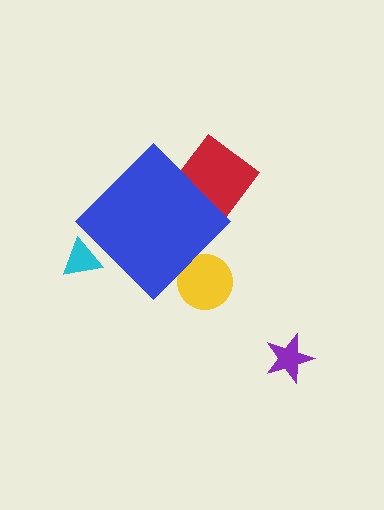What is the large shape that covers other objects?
A blue diamond.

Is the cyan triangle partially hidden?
Yes, the cyan triangle is partially hidden behind the blue diamond.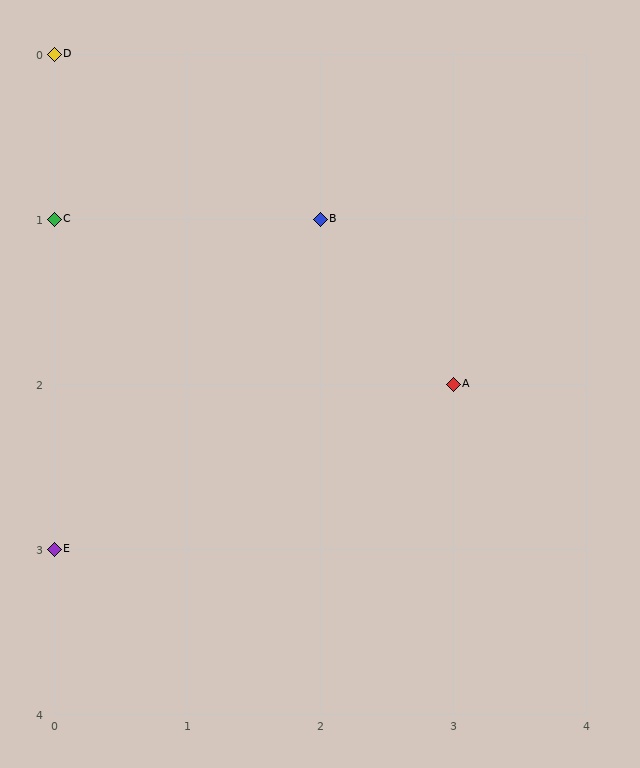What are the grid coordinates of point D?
Point D is at grid coordinates (0, 0).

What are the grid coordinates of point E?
Point E is at grid coordinates (0, 3).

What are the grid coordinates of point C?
Point C is at grid coordinates (0, 1).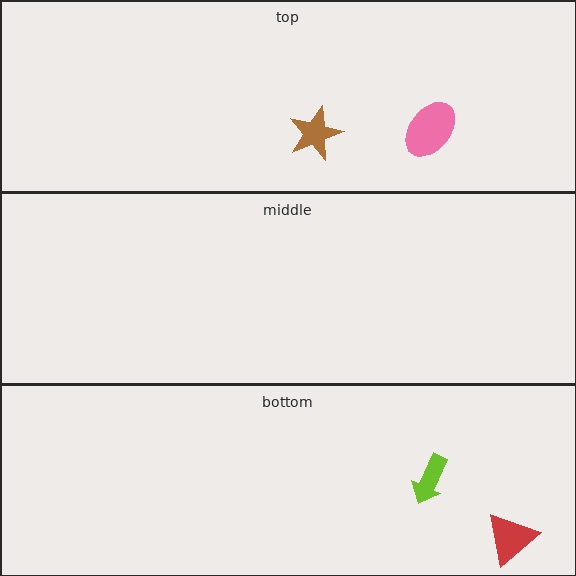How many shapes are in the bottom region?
2.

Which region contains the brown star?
The top region.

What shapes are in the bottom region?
The lime arrow, the red triangle.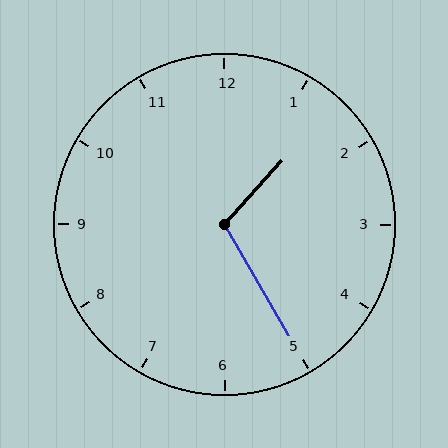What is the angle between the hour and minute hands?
Approximately 108 degrees.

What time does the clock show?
1:25.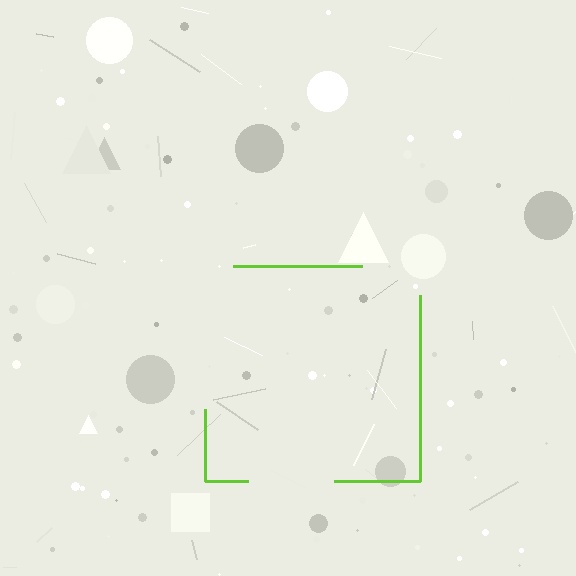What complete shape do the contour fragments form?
The contour fragments form a square.